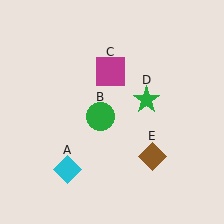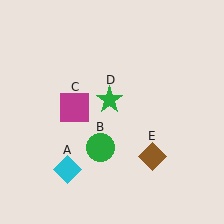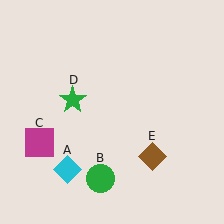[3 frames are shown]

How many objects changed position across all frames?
3 objects changed position: green circle (object B), magenta square (object C), green star (object D).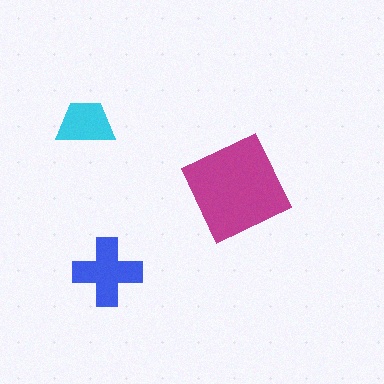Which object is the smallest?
The cyan trapezoid.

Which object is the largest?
The magenta diamond.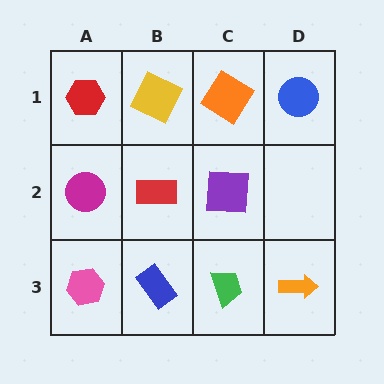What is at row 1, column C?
An orange diamond.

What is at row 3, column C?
A green trapezoid.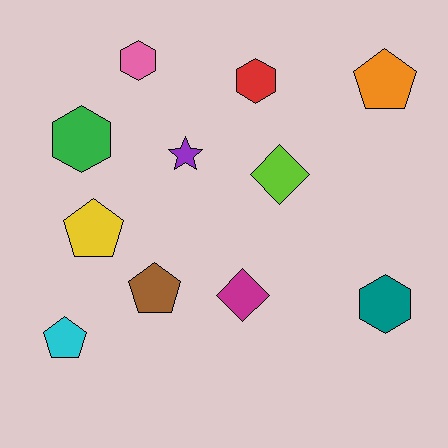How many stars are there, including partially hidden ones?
There is 1 star.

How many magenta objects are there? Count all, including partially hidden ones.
There is 1 magenta object.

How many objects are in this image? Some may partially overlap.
There are 11 objects.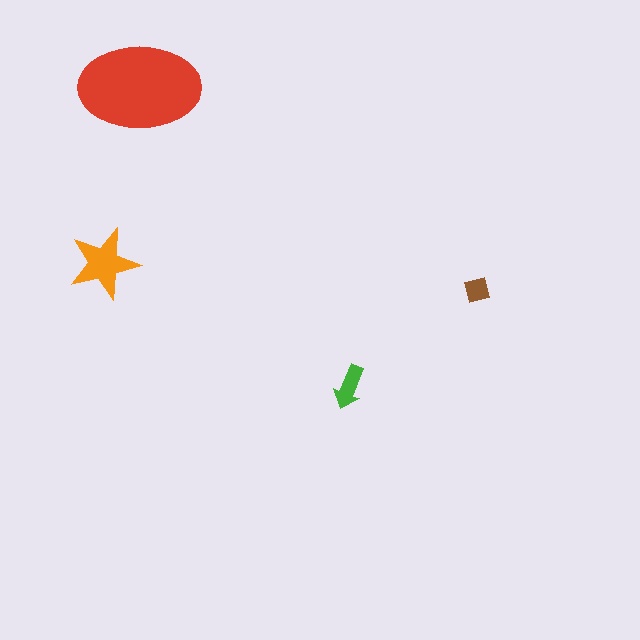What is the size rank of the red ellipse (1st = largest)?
1st.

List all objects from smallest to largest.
The brown square, the green arrow, the orange star, the red ellipse.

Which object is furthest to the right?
The brown square is rightmost.